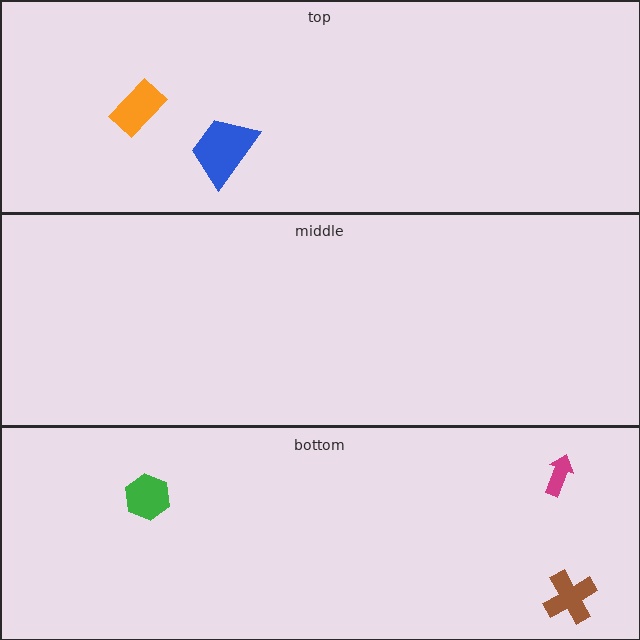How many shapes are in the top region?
2.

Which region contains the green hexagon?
The bottom region.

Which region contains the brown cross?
The bottom region.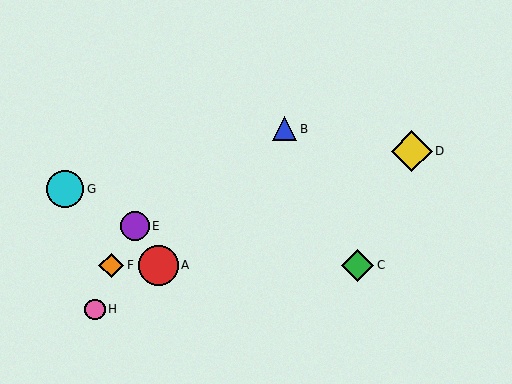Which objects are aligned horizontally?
Objects A, C, F are aligned horizontally.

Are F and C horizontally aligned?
Yes, both are at y≈265.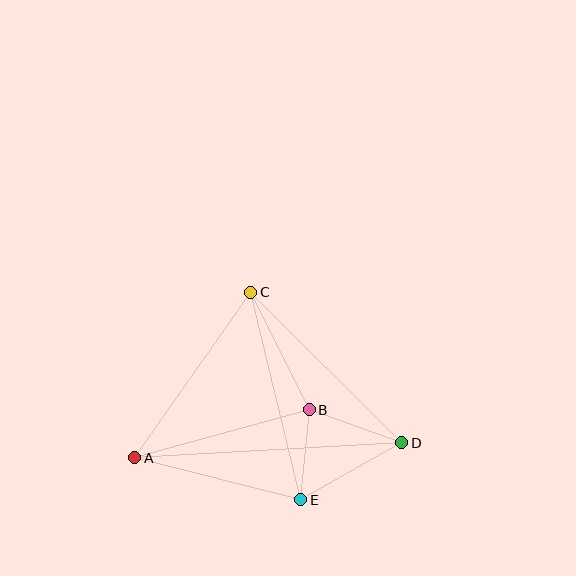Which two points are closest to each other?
Points B and E are closest to each other.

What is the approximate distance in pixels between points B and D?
The distance between B and D is approximately 98 pixels.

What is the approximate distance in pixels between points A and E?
The distance between A and E is approximately 171 pixels.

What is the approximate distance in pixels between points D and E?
The distance between D and E is approximately 116 pixels.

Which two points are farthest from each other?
Points A and D are farthest from each other.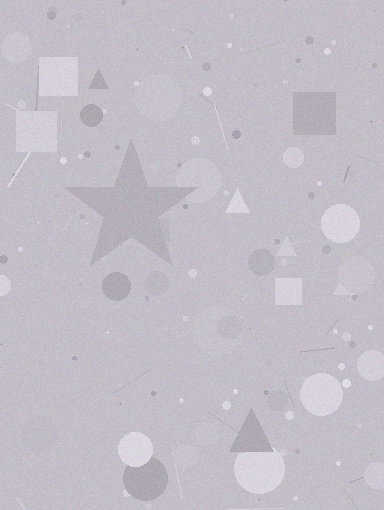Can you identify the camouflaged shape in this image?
The camouflaged shape is a star.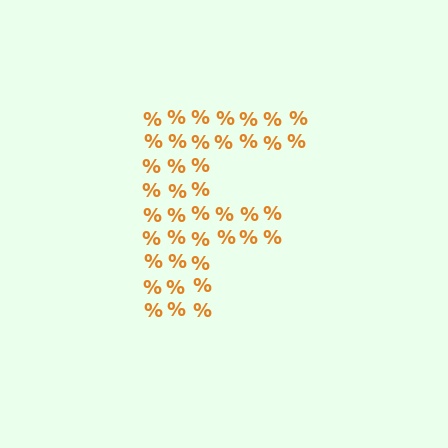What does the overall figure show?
The overall figure shows the letter F.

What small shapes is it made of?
It is made of small percent signs.